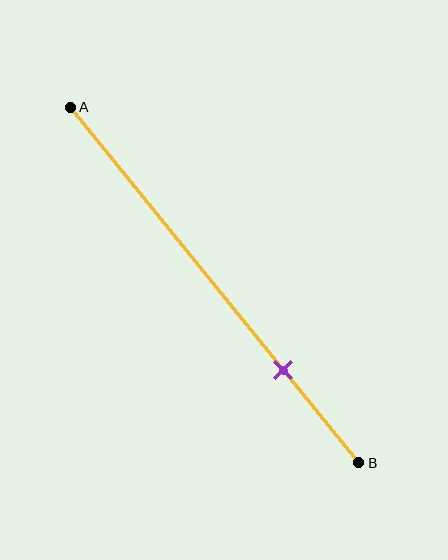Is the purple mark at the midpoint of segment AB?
No, the mark is at about 75% from A, not at the 50% midpoint.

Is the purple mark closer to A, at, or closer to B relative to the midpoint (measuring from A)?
The purple mark is closer to point B than the midpoint of segment AB.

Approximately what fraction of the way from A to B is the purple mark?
The purple mark is approximately 75% of the way from A to B.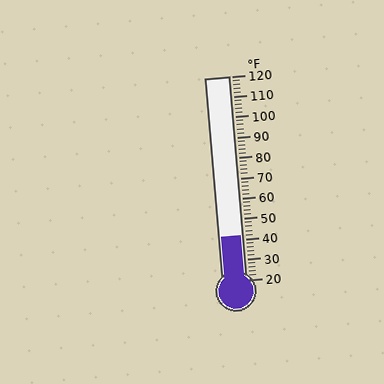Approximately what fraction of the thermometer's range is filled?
The thermometer is filled to approximately 20% of its range.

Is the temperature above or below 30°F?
The temperature is above 30°F.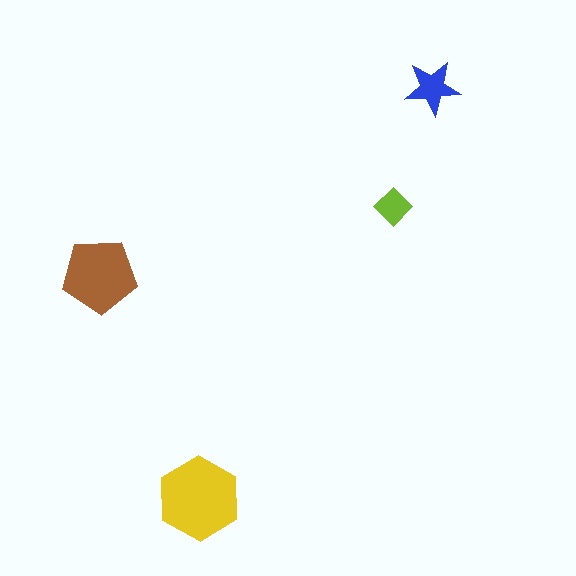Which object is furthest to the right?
The blue star is rightmost.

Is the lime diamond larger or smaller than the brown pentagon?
Smaller.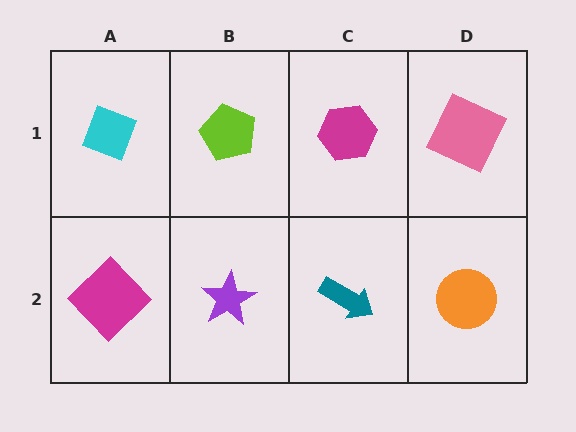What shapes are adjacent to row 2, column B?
A lime pentagon (row 1, column B), a magenta diamond (row 2, column A), a teal arrow (row 2, column C).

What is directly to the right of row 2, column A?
A purple star.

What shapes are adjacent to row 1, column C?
A teal arrow (row 2, column C), a lime pentagon (row 1, column B), a pink square (row 1, column D).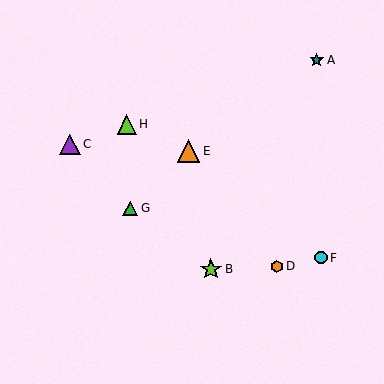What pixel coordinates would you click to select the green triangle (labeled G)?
Click at (130, 208) to select the green triangle G.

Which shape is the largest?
The orange triangle (labeled E) is the largest.